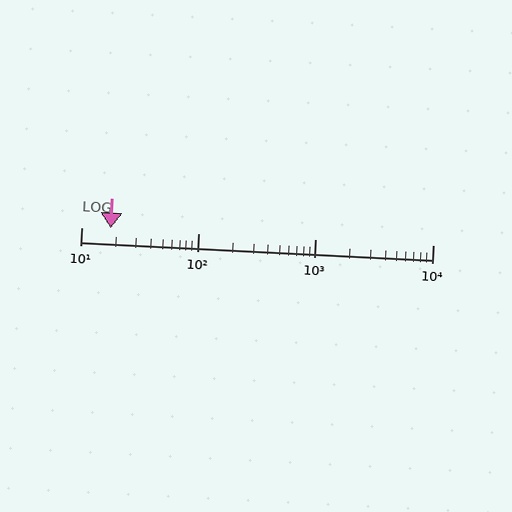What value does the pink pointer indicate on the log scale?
The pointer indicates approximately 18.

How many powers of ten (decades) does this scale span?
The scale spans 3 decades, from 10 to 10000.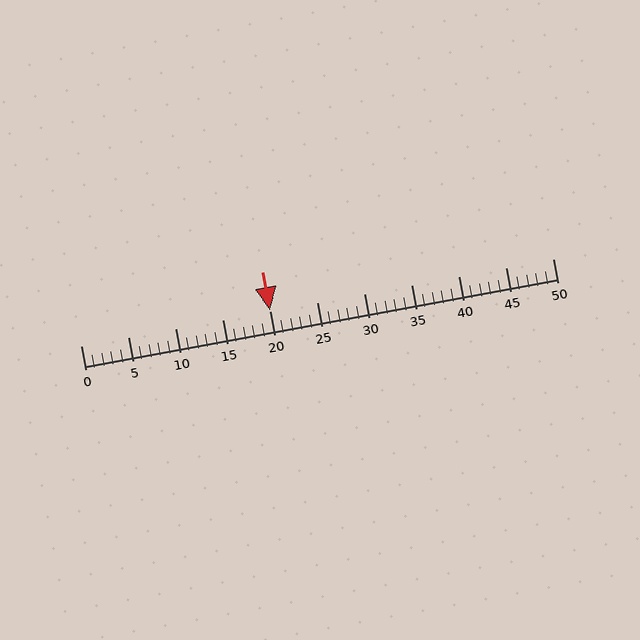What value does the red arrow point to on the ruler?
The red arrow points to approximately 20.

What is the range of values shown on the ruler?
The ruler shows values from 0 to 50.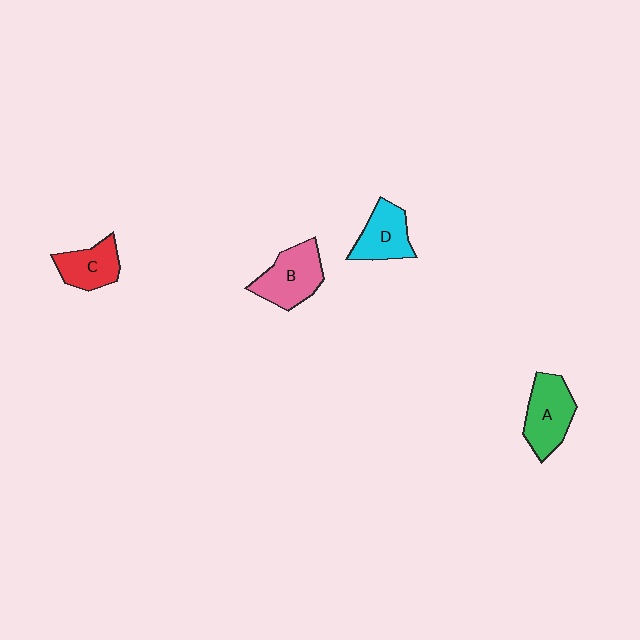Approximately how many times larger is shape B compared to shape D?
Approximately 1.2 times.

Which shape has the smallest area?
Shape C (red).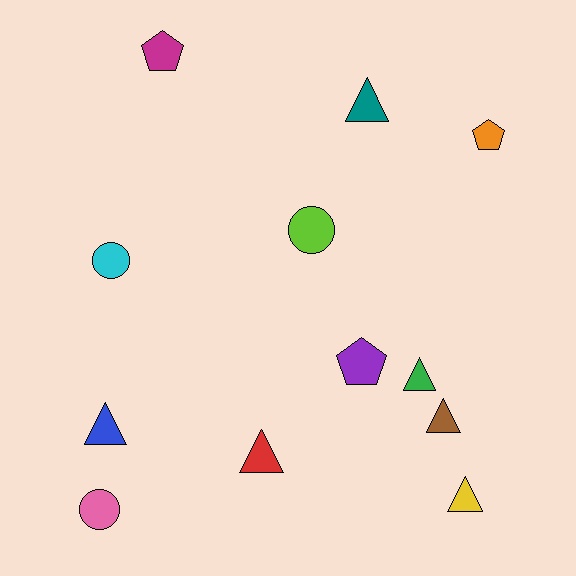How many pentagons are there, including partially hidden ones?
There are 3 pentagons.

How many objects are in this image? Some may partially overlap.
There are 12 objects.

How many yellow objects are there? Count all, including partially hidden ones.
There is 1 yellow object.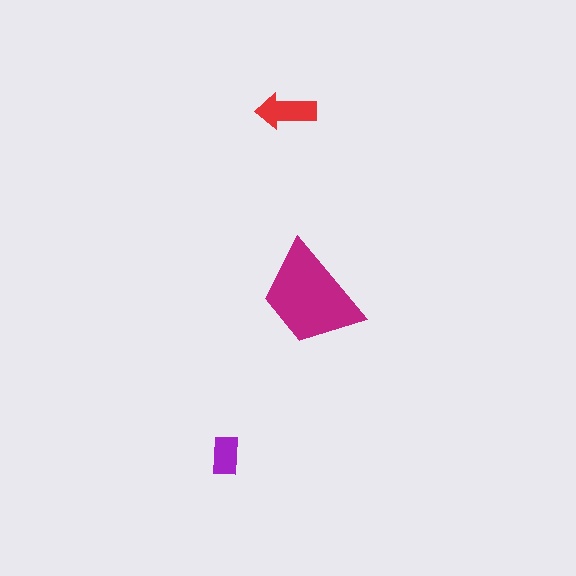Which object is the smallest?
The purple rectangle.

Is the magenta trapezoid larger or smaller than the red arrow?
Larger.